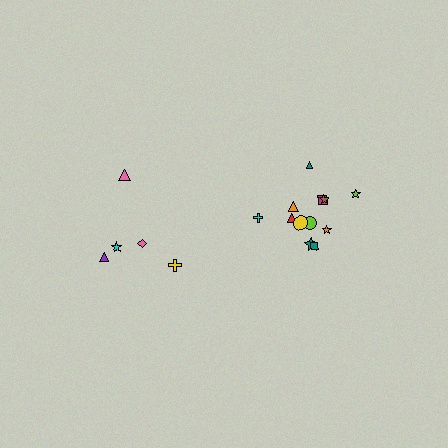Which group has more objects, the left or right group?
The right group.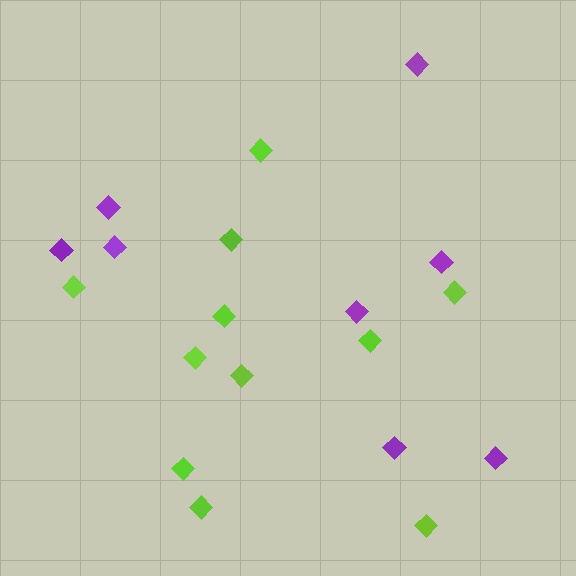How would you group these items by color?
There are 2 groups: one group of lime diamonds (11) and one group of purple diamonds (8).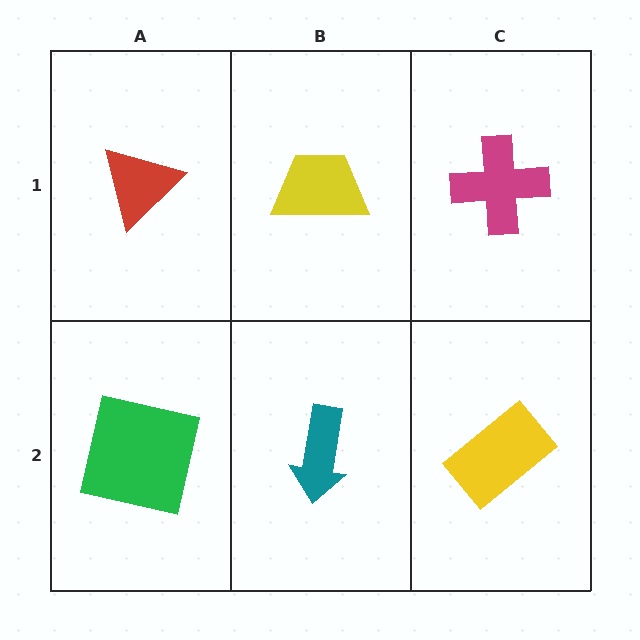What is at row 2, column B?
A teal arrow.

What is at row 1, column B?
A yellow trapezoid.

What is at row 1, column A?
A red triangle.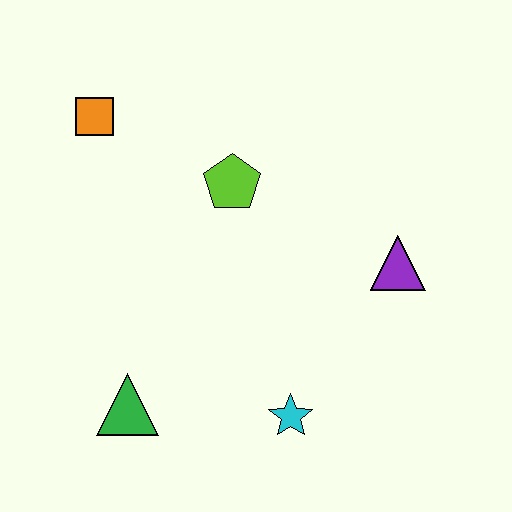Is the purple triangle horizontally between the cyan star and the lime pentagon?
No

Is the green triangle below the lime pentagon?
Yes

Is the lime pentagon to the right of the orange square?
Yes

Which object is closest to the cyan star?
The green triangle is closest to the cyan star.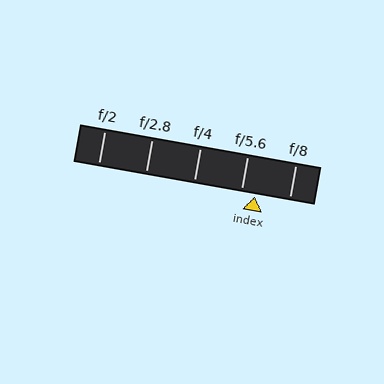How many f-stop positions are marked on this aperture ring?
There are 5 f-stop positions marked.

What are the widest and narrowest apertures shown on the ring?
The widest aperture shown is f/2 and the narrowest is f/8.